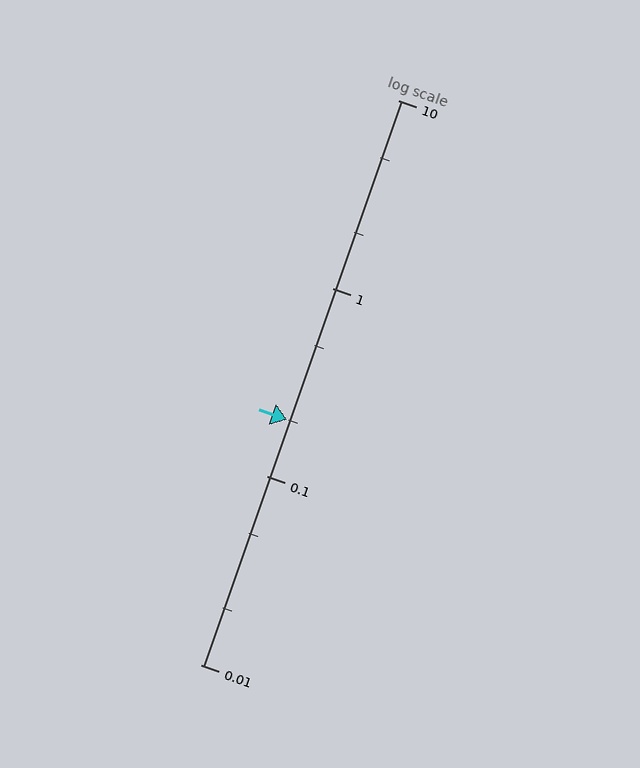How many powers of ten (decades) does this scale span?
The scale spans 3 decades, from 0.01 to 10.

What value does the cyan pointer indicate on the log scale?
The pointer indicates approximately 0.2.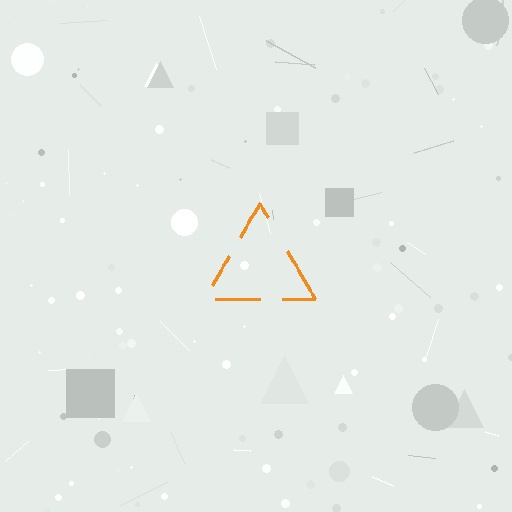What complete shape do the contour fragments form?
The contour fragments form a triangle.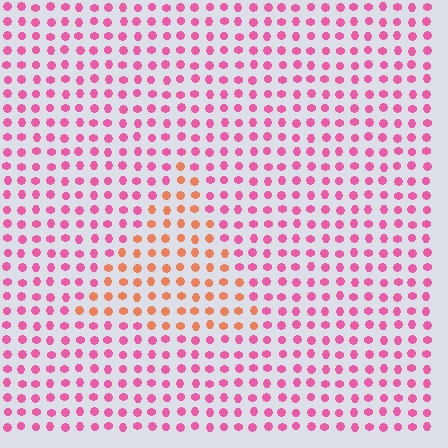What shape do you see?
I see a triangle.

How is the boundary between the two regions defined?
The boundary is defined purely by a slight shift in hue (about 47 degrees). Spacing, size, and orientation are identical on both sides.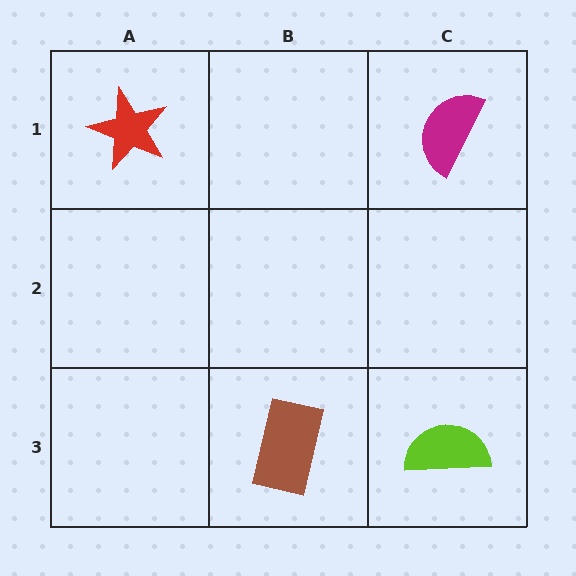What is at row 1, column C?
A magenta semicircle.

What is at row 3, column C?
A lime semicircle.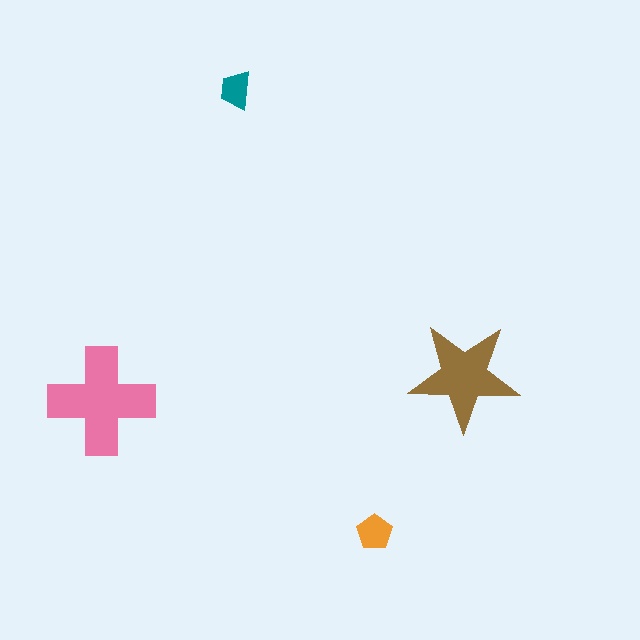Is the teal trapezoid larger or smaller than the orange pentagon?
Smaller.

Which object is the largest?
The pink cross.